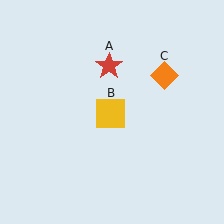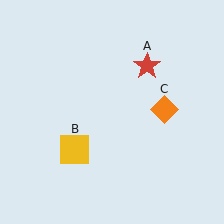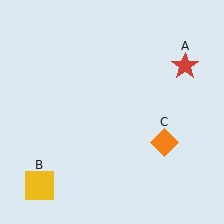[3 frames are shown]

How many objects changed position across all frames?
3 objects changed position: red star (object A), yellow square (object B), orange diamond (object C).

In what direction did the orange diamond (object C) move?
The orange diamond (object C) moved down.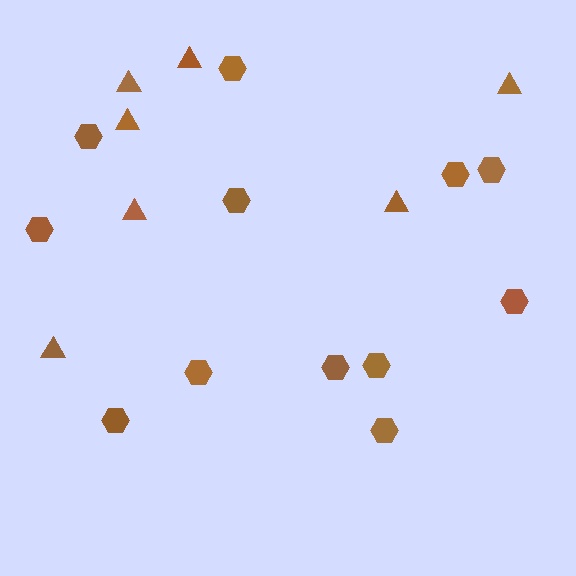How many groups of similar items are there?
There are 2 groups: one group of hexagons (12) and one group of triangles (7).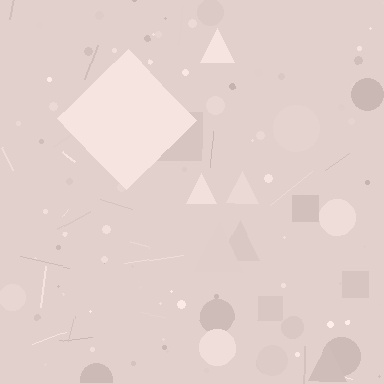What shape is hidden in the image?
A diamond is hidden in the image.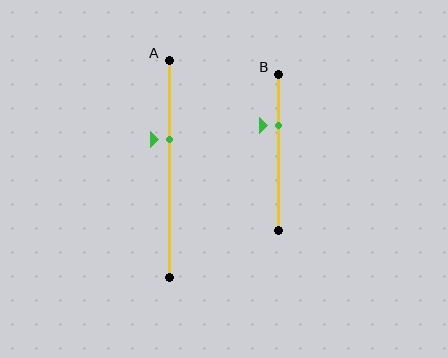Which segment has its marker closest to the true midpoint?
Segment A has its marker closest to the true midpoint.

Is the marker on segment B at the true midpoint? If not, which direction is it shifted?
No, the marker on segment B is shifted upward by about 17% of the segment length.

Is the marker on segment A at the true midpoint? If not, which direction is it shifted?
No, the marker on segment A is shifted upward by about 13% of the segment length.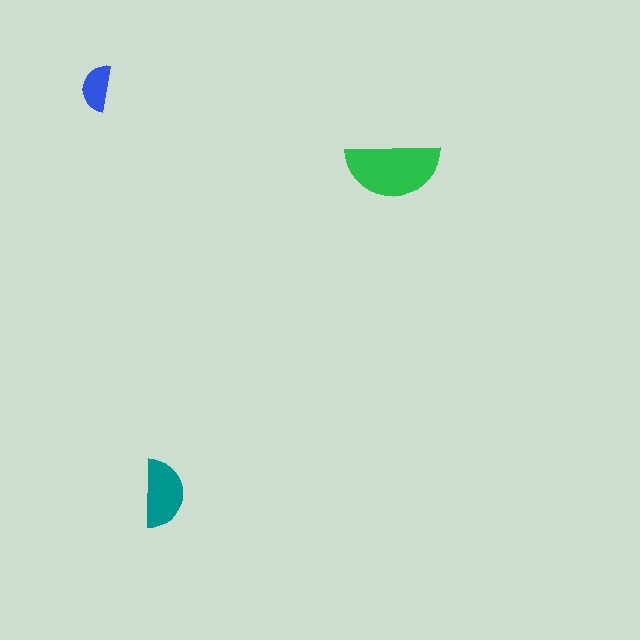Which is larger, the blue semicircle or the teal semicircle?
The teal one.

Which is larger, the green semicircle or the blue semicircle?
The green one.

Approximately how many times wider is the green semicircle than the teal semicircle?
About 1.5 times wider.